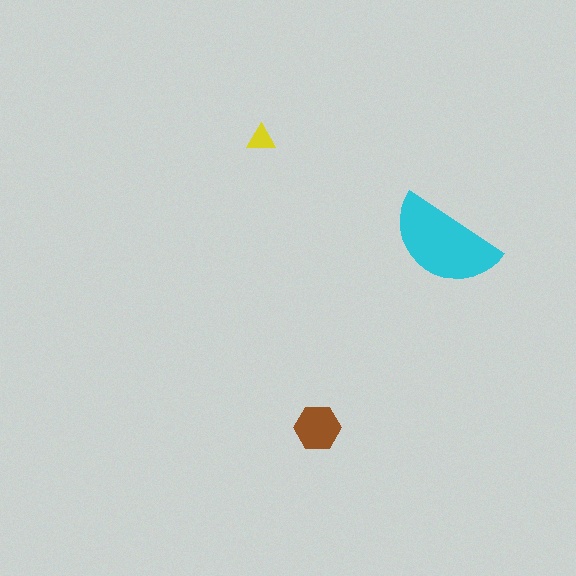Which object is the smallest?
The yellow triangle.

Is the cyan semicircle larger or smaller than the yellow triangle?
Larger.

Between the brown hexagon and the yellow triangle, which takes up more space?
The brown hexagon.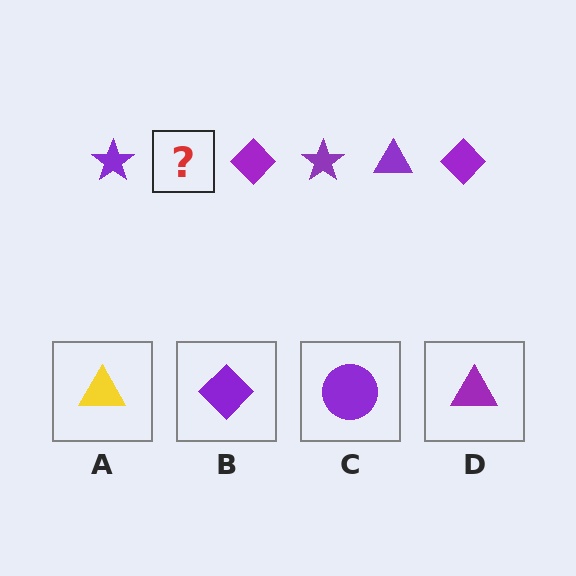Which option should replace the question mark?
Option D.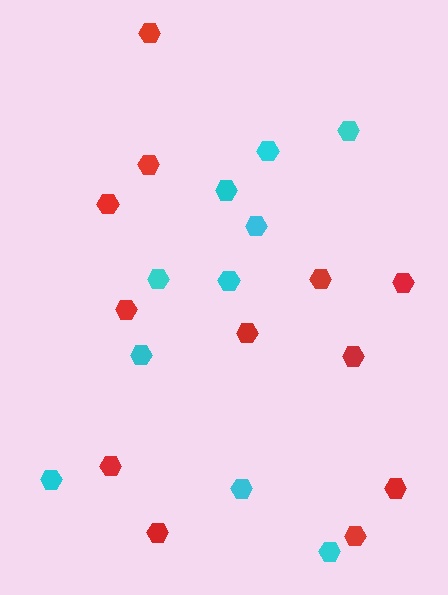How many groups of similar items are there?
There are 2 groups: one group of red hexagons (12) and one group of cyan hexagons (10).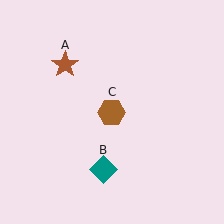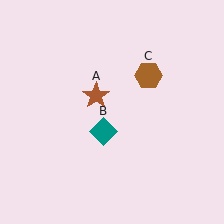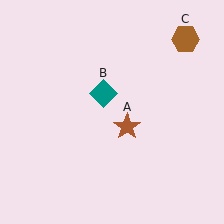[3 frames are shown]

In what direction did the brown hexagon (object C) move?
The brown hexagon (object C) moved up and to the right.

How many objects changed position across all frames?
3 objects changed position: brown star (object A), teal diamond (object B), brown hexagon (object C).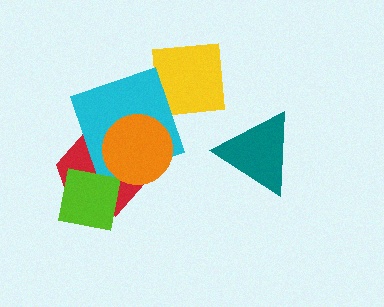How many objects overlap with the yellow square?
0 objects overlap with the yellow square.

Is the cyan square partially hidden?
Yes, it is partially covered by another shape.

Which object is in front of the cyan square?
The orange circle is in front of the cyan square.